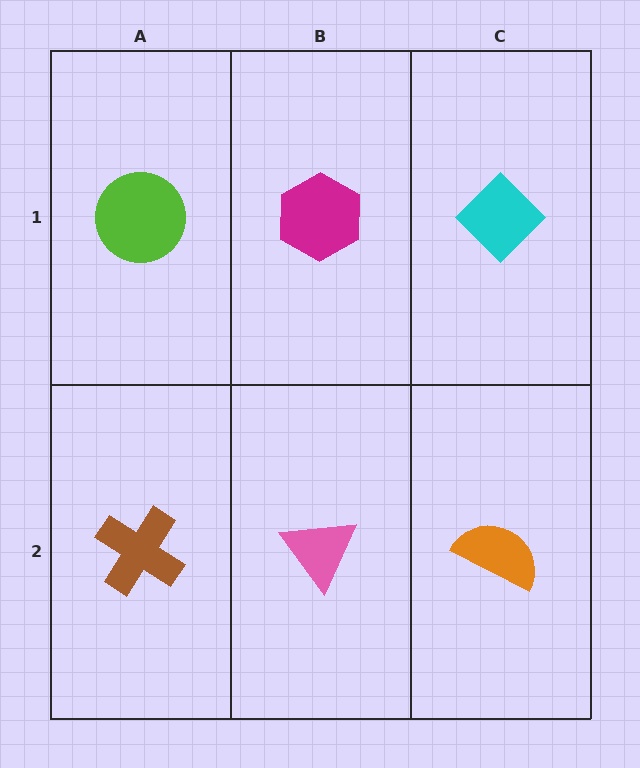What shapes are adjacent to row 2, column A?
A lime circle (row 1, column A), a pink triangle (row 2, column B).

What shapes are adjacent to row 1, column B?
A pink triangle (row 2, column B), a lime circle (row 1, column A), a cyan diamond (row 1, column C).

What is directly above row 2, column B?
A magenta hexagon.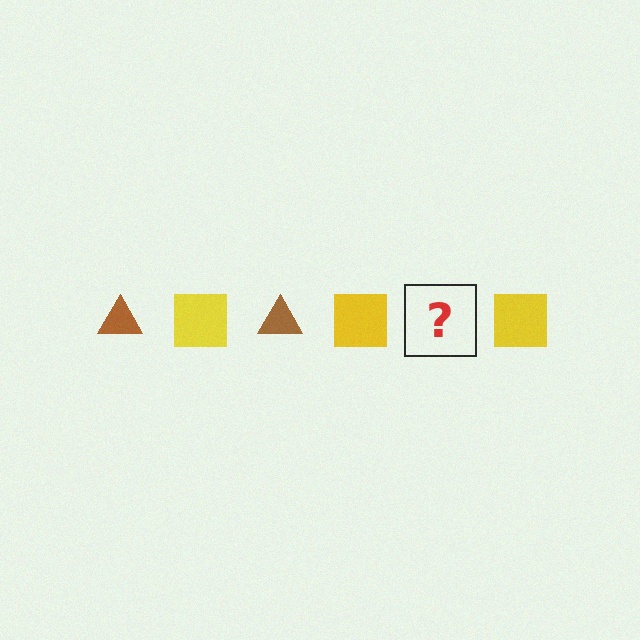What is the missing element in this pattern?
The missing element is a brown triangle.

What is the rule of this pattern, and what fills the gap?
The rule is that the pattern alternates between brown triangle and yellow square. The gap should be filled with a brown triangle.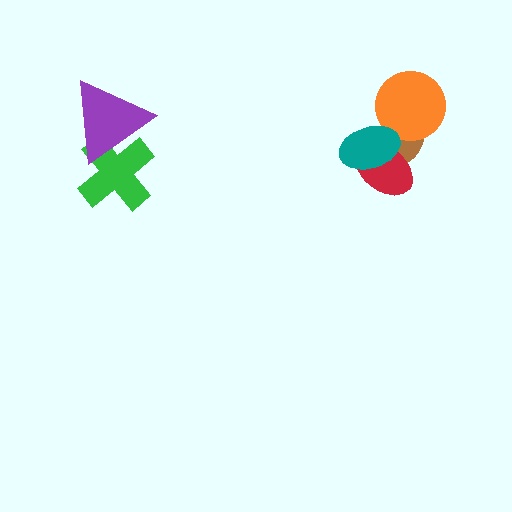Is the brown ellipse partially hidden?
Yes, it is partially covered by another shape.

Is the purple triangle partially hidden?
No, no other shape covers it.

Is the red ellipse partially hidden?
Yes, it is partially covered by another shape.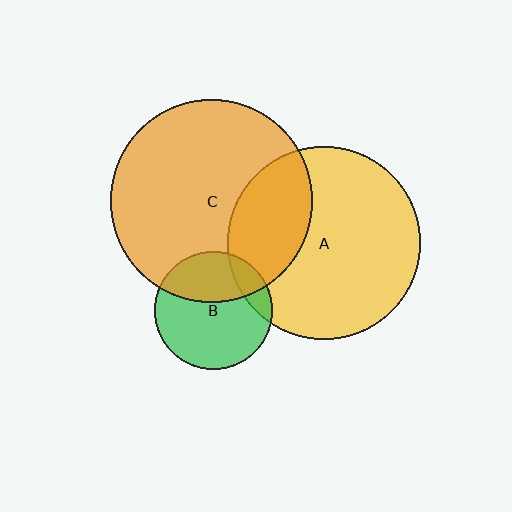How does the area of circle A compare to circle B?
Approximately 2.7 times.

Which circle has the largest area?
Circle C (orange).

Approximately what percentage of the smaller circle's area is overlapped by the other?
Approximately 30%.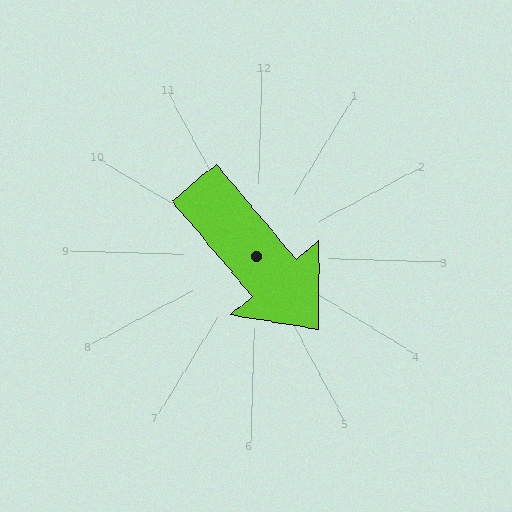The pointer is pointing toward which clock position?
Roughly 5 o'clock.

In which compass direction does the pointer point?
Southeast.